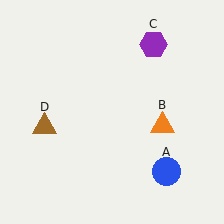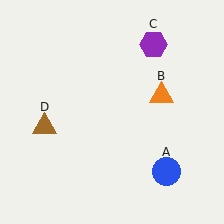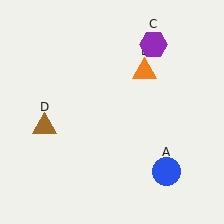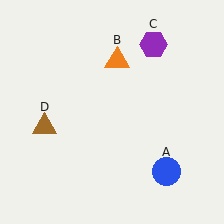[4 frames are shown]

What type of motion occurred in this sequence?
The orange triangle (object B) rotated counterclockwise around the center of the scene.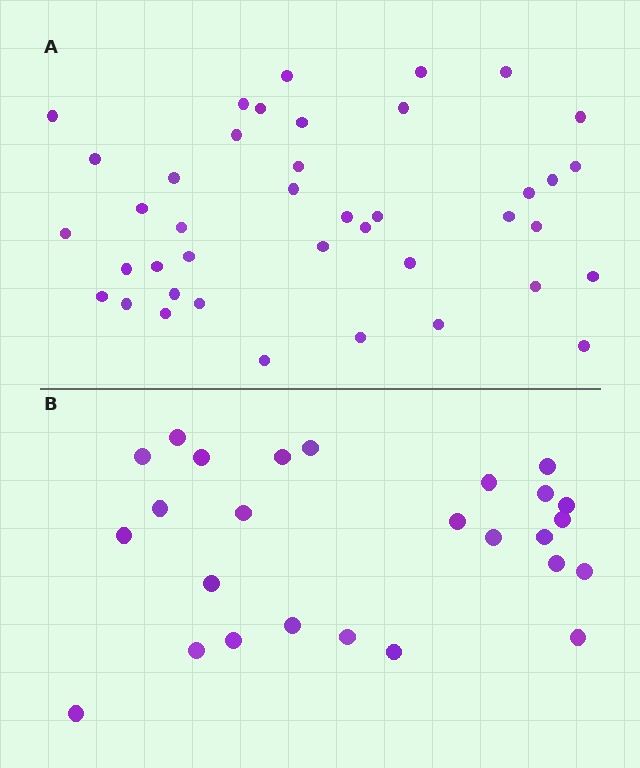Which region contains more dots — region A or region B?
Region A (the top region) has more dots.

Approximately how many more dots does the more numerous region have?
Region A has approximately 15 more dots than region B.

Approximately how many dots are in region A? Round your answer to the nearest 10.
About 40 dots. (The exact count is 41, which rounds to 40.)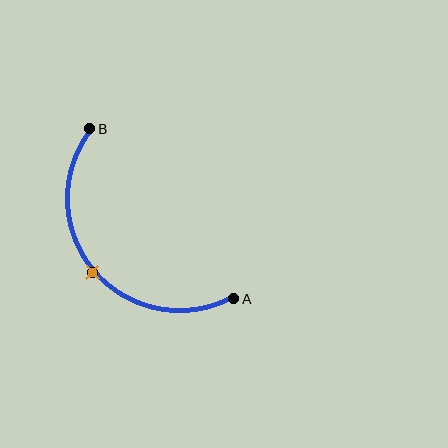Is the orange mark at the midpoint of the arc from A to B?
Yes. The orange mark lies on the arc at equal arc-length from both A and B — it is the arc midpoint.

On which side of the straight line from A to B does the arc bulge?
The arc bulges below and to the left of the straight line connecting A and B.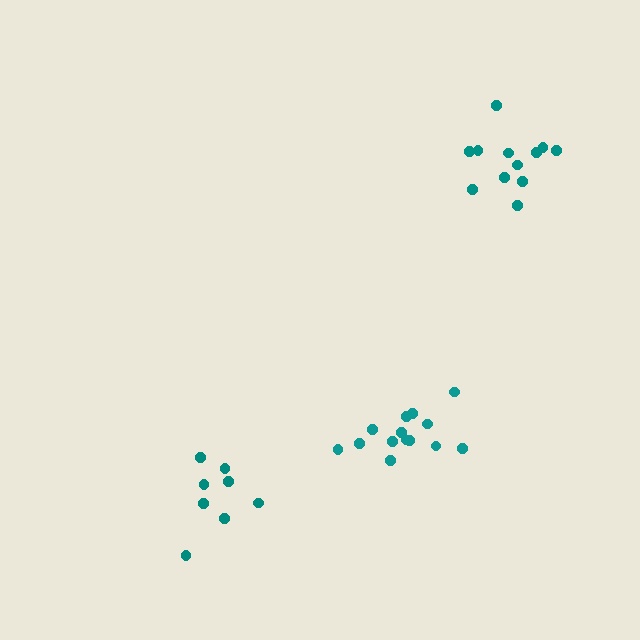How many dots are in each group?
Group 1: 14 dots, Group 2: 12 dots, Group 3: 8 dots (34 total).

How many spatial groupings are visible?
There are 3 spatial groupings.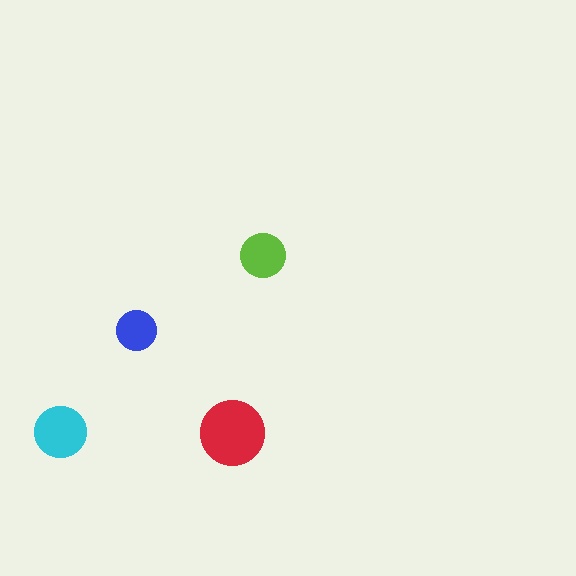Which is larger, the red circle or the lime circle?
The red one.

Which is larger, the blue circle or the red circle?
The red one.